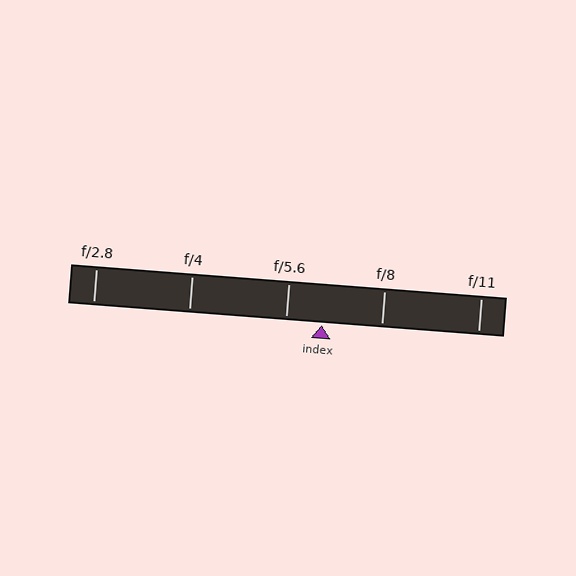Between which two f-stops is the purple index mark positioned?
The index mark is between f/5.6 and f/8.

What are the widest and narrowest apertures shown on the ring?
The widest aperture shown is f/2.8 and the narrowest is f/11.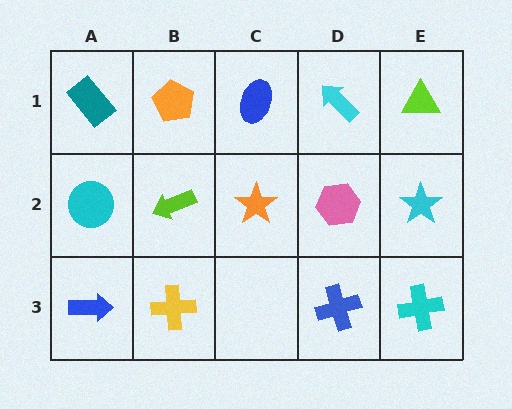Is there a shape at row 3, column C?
No, that cell is empty.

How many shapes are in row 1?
5 shapes.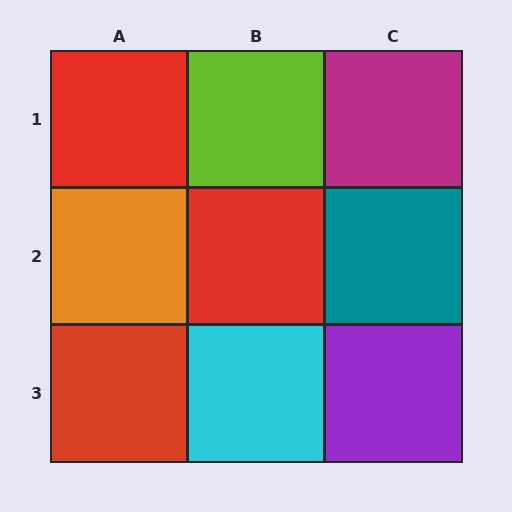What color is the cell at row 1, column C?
Magenta.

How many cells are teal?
1 cell is teal.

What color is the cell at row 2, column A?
Orange.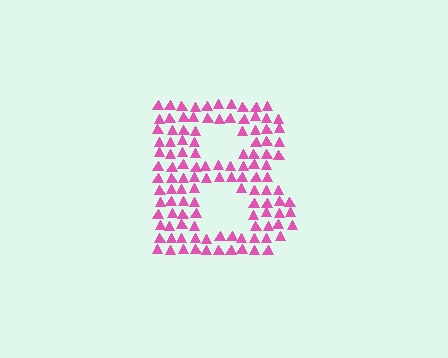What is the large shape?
The large shape is the letter B.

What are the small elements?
The small elements are triangles.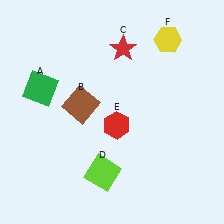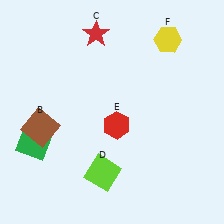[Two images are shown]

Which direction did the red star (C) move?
The red star (C) moved left.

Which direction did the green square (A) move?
The green square (A) moved down.